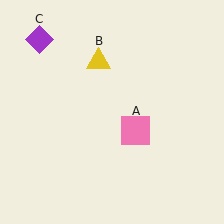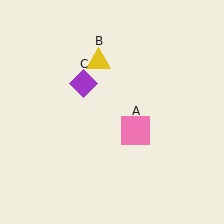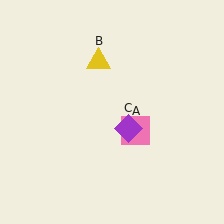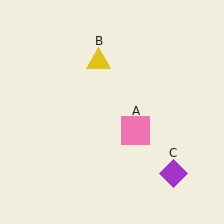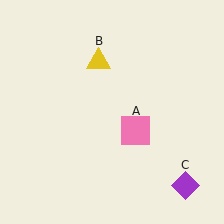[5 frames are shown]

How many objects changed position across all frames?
1 object changed position: purple diamond (object C).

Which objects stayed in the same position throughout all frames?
Pink square (object A) and yellow triangle (object B) remained stationary.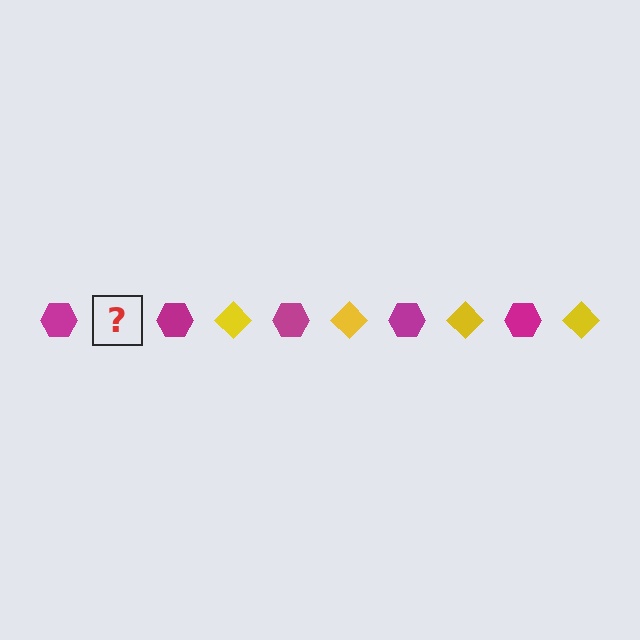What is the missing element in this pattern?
The missing element is a yellow diamond.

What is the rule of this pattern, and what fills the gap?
The rule is that the pattern alternates between magenta hexagon and yellow diamond. The gap should be filled with a yellow diamond.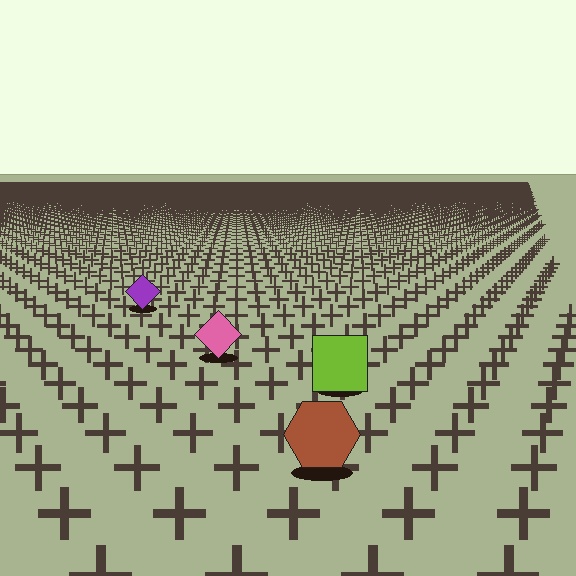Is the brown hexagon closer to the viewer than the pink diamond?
Yes. The brown hexagon is closer — you can tell from the texture gradient: the ground texture is coarser near it.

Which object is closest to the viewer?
The brown hexagon is closest. The texture marks near it are larger and more spread out.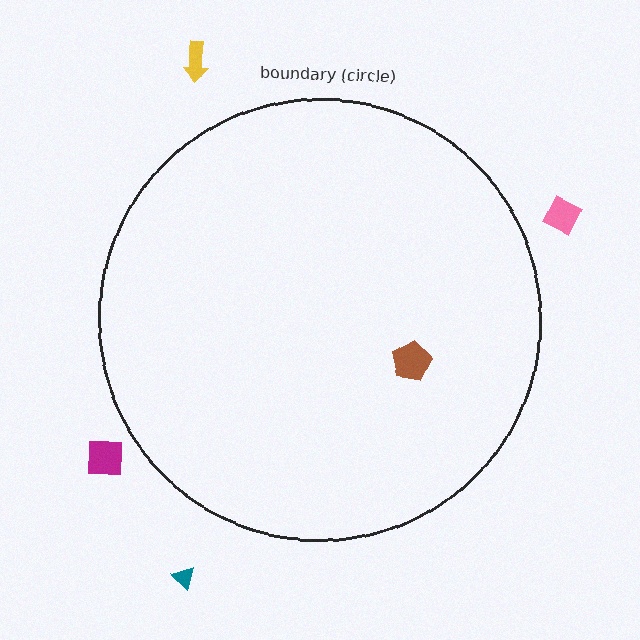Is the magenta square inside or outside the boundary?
Outside.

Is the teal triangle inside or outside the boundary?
Outside.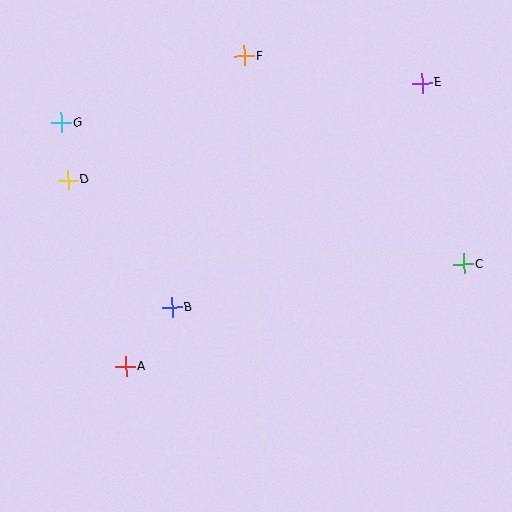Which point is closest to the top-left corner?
Point G is closest to the top-left corner.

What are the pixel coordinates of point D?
Point D is at (68, 180).